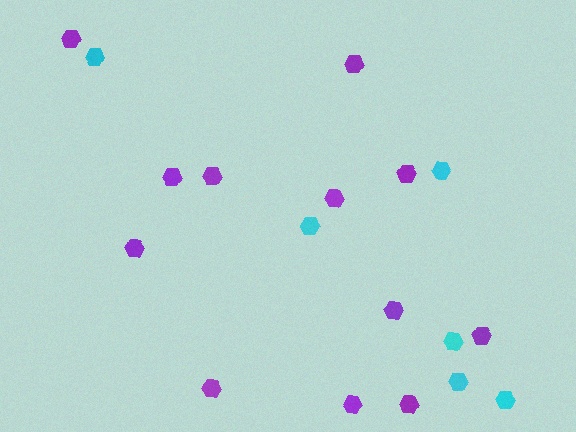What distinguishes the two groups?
There are 2 groups: one group of purple hexagons (12) and one group of cyan hexagons (6).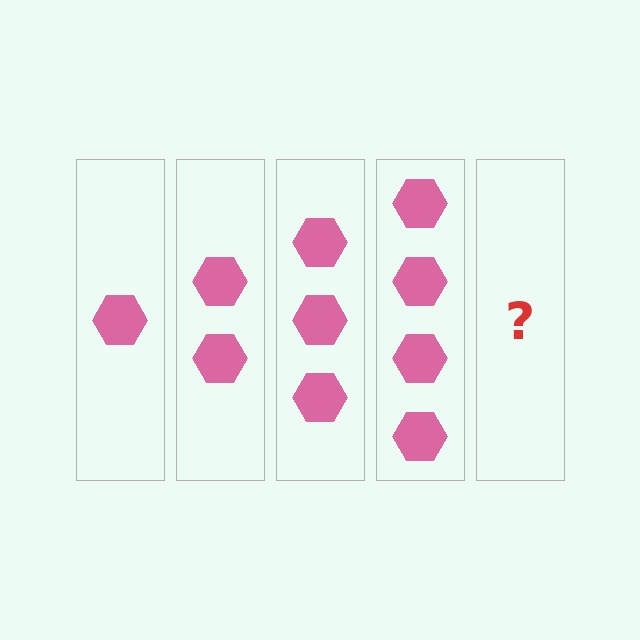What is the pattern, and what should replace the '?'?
The pattern is that each step adds one more hexagon. The '?' should be 5 hexagons.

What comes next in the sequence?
The next element should be 5 hexagons.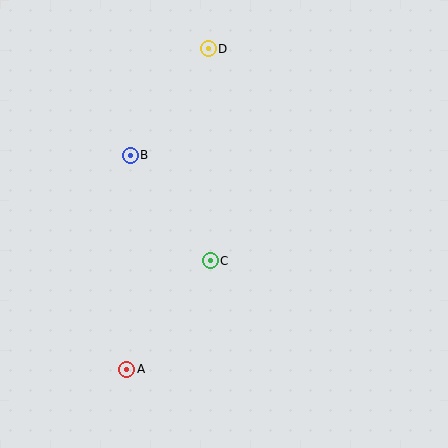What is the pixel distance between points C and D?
The distance between C and D is 212 pixels.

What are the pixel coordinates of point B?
Point B is at (130, 155).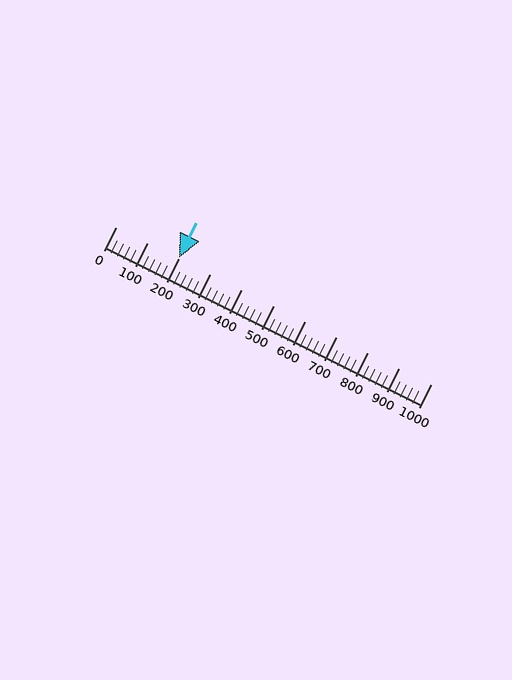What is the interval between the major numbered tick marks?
The major tick marks are spaced 100 units apart.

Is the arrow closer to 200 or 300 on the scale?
The arrow is closer to 200.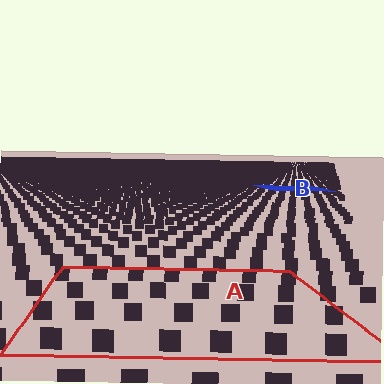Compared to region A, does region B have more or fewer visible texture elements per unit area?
Region B has more texture elements per unit area — they are packed more densely because it is farther away.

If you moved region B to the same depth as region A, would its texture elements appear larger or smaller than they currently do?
They would appear larger. At a closer depth, the same texture elements are projected at a bigger on-screen size.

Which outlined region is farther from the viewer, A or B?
Region B is farther from the viewer — the texture elements inside it appear smaller and more densely packed.